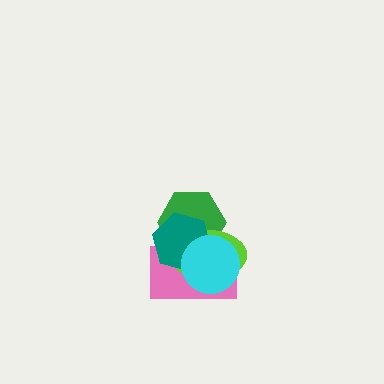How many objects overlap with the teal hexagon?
4 objects overlap with the teal hexagon.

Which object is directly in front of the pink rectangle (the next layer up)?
The lime ellipse is directly in front of the pink rectangle.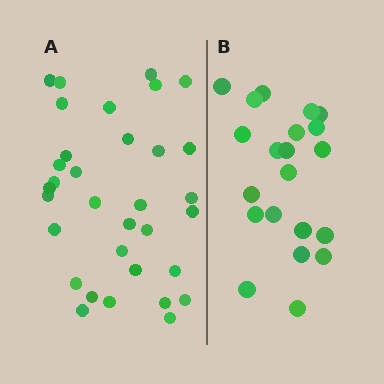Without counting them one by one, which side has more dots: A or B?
Region A (the left region) has more dots.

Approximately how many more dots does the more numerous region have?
Region A has roughly 12 or so more dots than region B.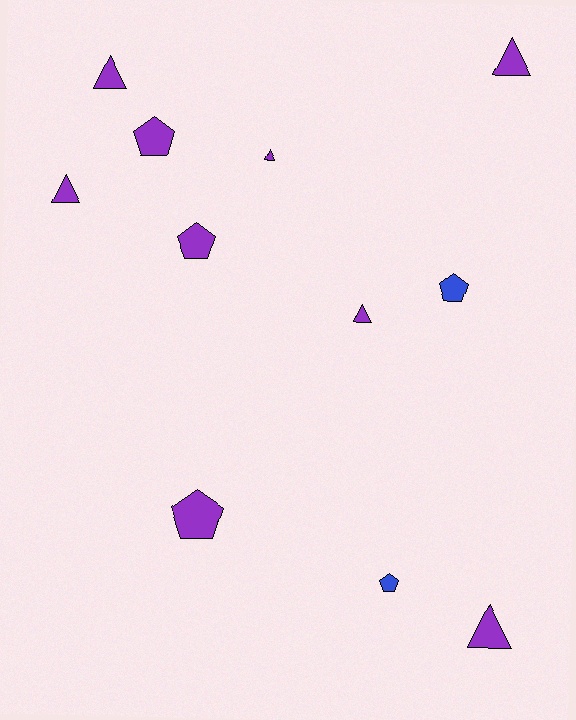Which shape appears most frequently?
Triangle, with 6 objects.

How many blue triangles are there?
There are no blue triangles.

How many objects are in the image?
There are 11 objects.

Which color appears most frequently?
Purple, with 9 objects.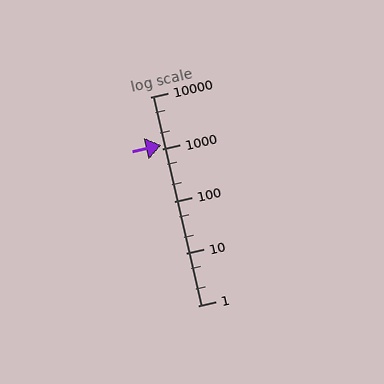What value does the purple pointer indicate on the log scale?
The pointer indicates approximately 1200.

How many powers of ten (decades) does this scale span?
The scale spans 4 decades, from 1 to 10000.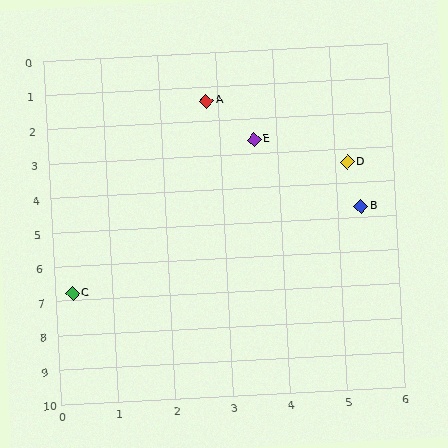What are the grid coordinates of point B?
Point B is at approximately (5.4, 4.7).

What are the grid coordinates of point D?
Point D is at approximately (5.2, 3.4).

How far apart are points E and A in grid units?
Points E and A are about 1.4 grid units apart.